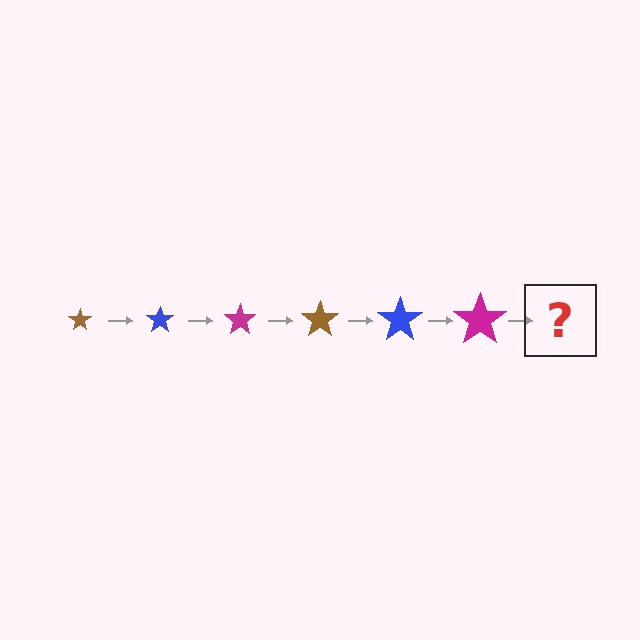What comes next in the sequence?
The next element should be a brown star, larger than the previous one.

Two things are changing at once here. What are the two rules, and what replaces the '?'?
The two rules are that the star grows larger each step and the color cycles through brown, blue, and magenta. The '?' should be a brown star, larger than the previous one.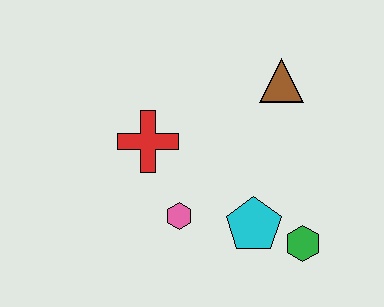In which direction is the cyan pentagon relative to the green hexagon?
The cyan pentagon is to the left of the green hexagon.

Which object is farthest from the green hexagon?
The red cross is farthest from the green hexagon.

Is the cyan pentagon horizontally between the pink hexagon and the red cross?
No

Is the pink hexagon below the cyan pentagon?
No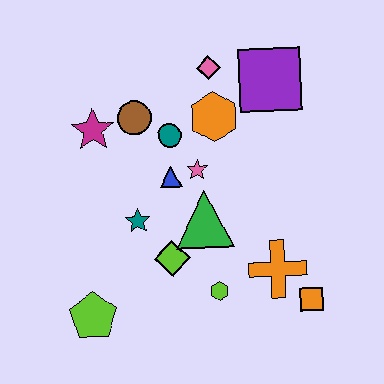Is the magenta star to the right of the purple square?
No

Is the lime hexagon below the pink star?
Yes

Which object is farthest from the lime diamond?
The purple square is farthest from the lime diamond.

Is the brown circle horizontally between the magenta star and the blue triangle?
Yes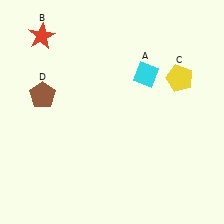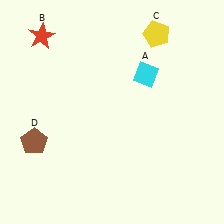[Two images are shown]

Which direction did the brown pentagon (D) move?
The brown pentagon (D) moved down.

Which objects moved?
The objects that moved are: the yellow pentagon (C), the brown pentagon (D).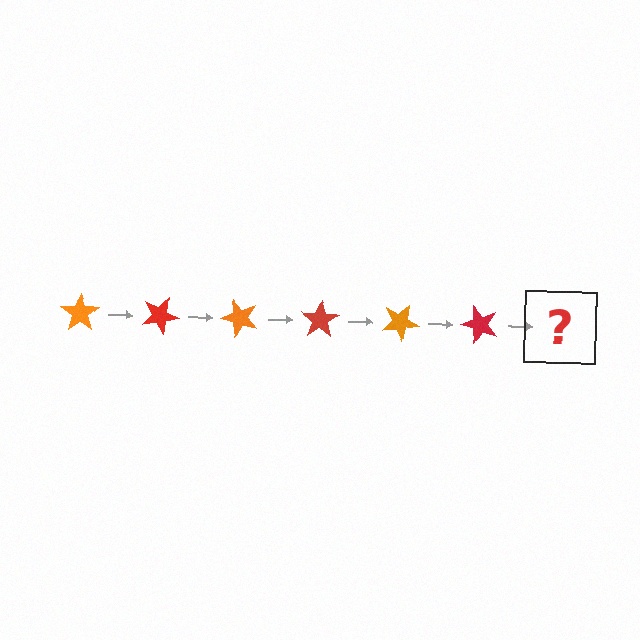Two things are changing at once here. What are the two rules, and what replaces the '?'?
The two rules are that it rotates 25 degrees each step and the color cycles through orange and red. The '?' should be an orange star, rotated 150 degrees from the start.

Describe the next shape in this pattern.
It should be an orange star, rotated 150 degrees from the start.